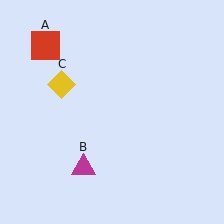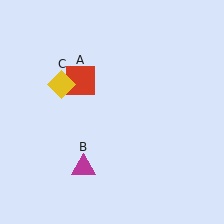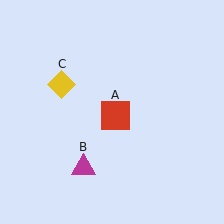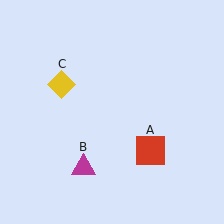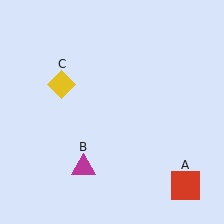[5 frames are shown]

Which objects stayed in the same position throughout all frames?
Magenta triangle (object B) and yellow diamond (object C) remained stationary.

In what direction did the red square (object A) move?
The red square (object A) moved down and to the right.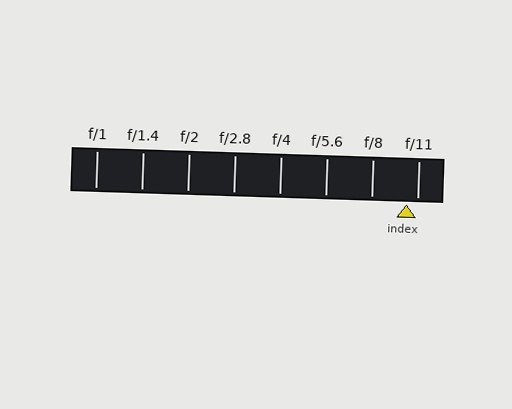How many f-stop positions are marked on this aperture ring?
There are 8 f-stop positions marked.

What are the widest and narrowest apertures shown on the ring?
The widest aperture shown is f/1 and the narrowest is f/11.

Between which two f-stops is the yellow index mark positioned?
The index mark is between f/8 and f/11.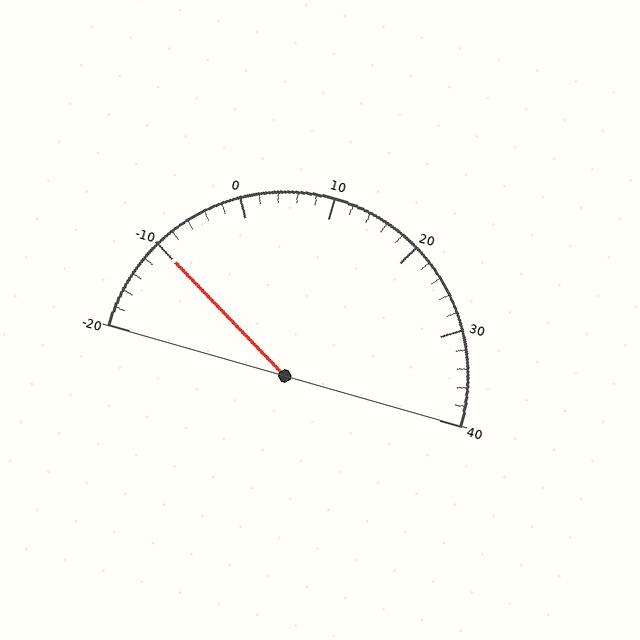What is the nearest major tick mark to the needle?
The nearest major tick mark is -10.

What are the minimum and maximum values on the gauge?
The gauge ranges from -20 to 40.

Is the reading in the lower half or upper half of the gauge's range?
The reading is in the lower half of the range (-20 to 40).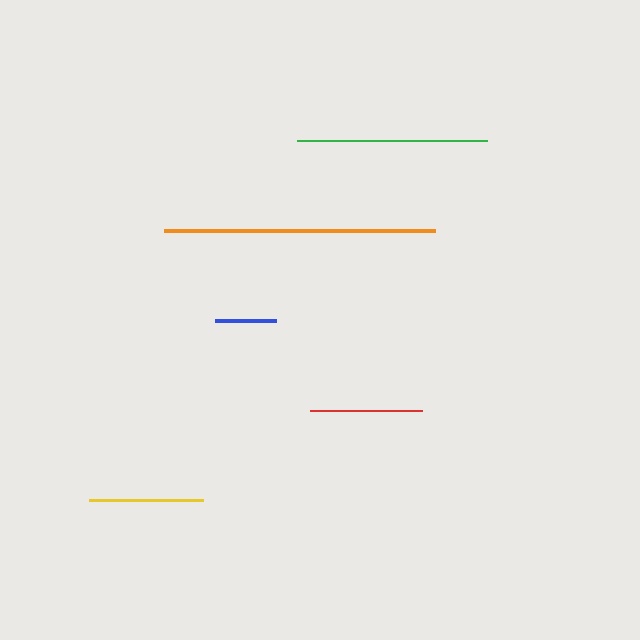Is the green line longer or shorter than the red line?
The green line is longer than the red line.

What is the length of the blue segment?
The blue segment is approximately 61 pixels long.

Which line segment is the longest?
The orange line is the longest at approximately 271 pixels.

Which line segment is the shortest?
The blue line is the shortest at approximately 61 pixels.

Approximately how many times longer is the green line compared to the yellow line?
The green line is approximately 1.7 times the length of the yellow line.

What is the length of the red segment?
The red segment is approximately 112 pixels long.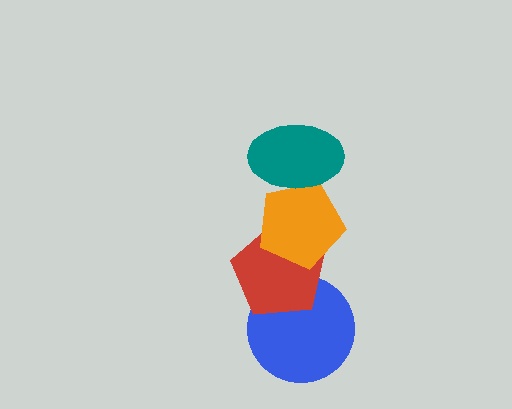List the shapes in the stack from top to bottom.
From top to bottom: the teal ellipse, the orange pentagon, the red pentagon, the blue circle.